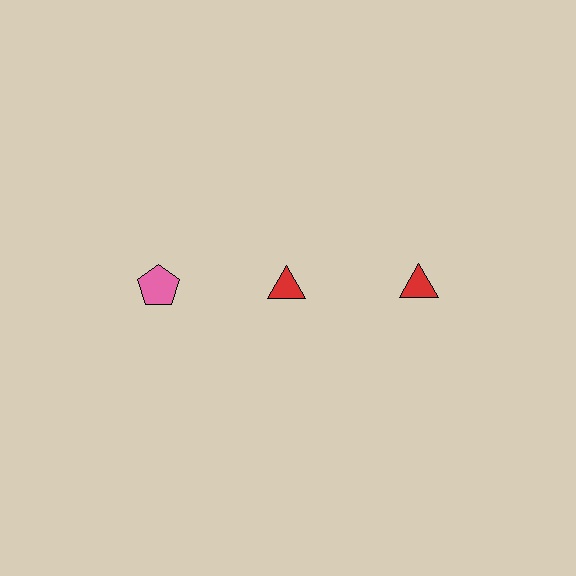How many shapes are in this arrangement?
There are 3 shapes arranged in a grid pattern.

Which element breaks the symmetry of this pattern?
The pink pentagon in the top row, leftmost column breaks the symmetry. All other shapes are red triangles.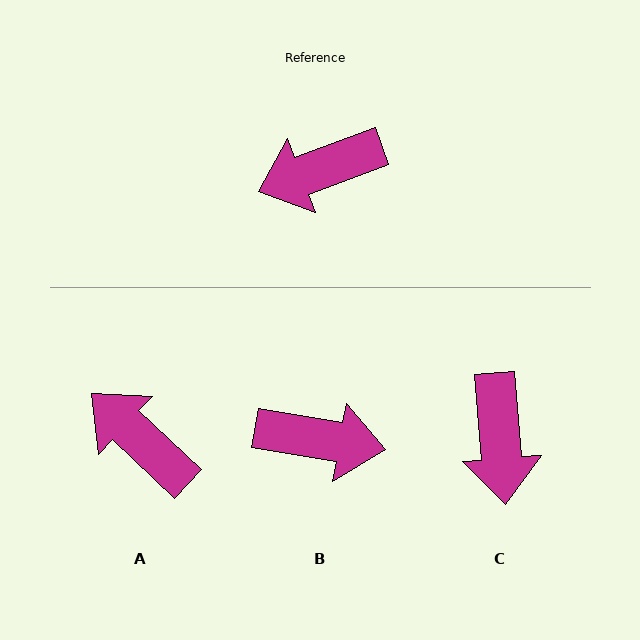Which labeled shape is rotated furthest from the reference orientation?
B, about 150 degrees away.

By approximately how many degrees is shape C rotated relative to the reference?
Approximately 75 degrees counter-clockwise.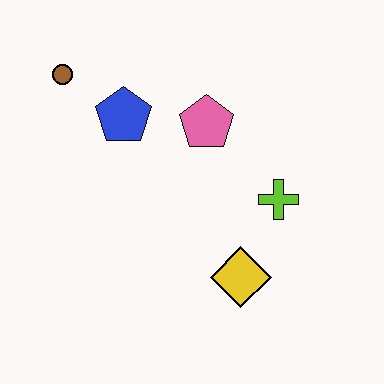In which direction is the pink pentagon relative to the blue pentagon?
The pink pentagon is to the right of the blue pentagon.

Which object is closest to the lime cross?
The yellow diamond is closest to the lime cross.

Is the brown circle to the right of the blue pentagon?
No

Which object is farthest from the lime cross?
The brown circle is farthest from the lime cross.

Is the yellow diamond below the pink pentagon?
Yes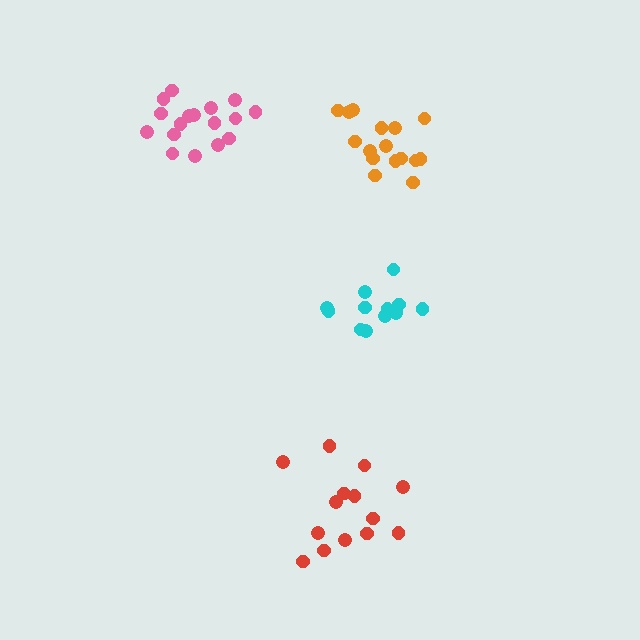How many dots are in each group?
Group 1: 17 dots, Group 2: 14 dots, Group 3: 13 dots, Group 4: 16 dots (60 total).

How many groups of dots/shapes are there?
There are 4 groups.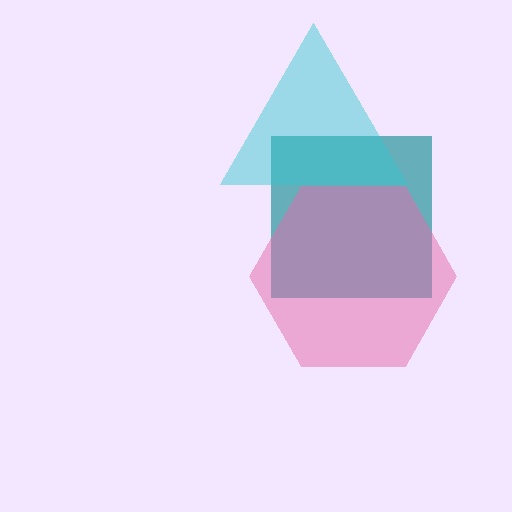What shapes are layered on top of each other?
The layered shapes are: a teal square, a cyan triangle, a pink hexagon.